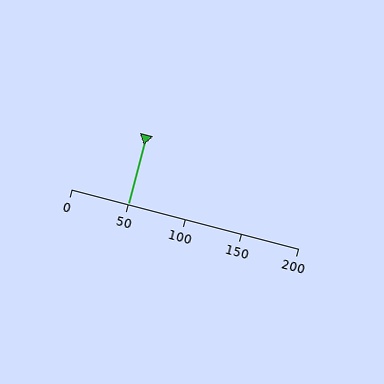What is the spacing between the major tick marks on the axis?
The major ticks are spaced 50 apart.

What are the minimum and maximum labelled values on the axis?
The axis runs from 0 to 200.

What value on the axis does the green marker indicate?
The marker indicates approximately 50.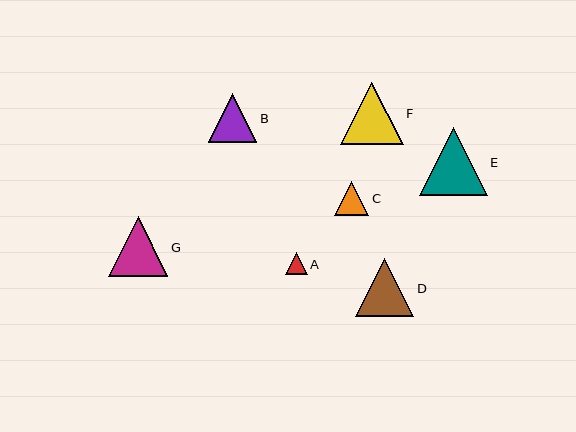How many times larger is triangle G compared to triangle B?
Triangle G is approximately 1.2 times the size of triangle B.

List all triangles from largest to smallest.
From largest to smallest: E, F, G, D, B, C, A.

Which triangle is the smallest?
Triangle A is the smallest with a size of approximately 22 pixels.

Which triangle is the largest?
Triangle E is the largest with a size of approximately 68 pixels.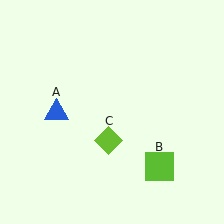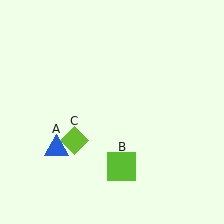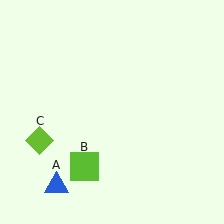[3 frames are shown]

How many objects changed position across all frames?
3 objects changed position: blue triangle (object A), lime square (object B), lime diamond (object C).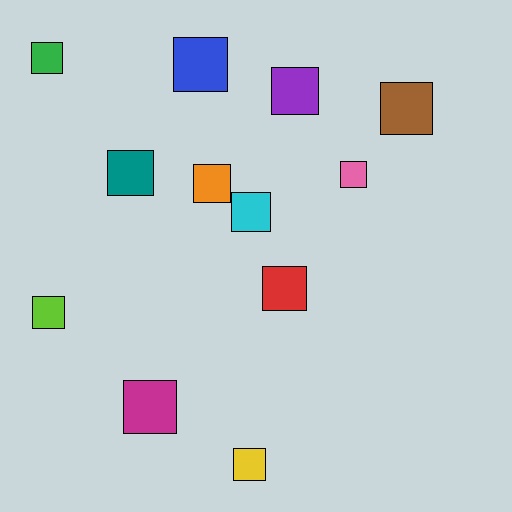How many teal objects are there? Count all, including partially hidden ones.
There is 1 teal object.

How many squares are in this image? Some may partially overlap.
There are 12 squares.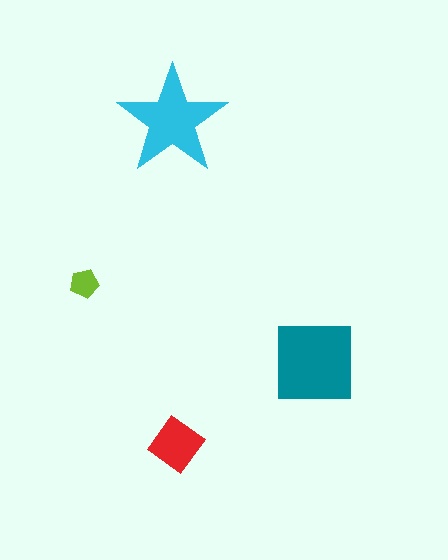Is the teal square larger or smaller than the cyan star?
Larger.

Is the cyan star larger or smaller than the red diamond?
Larger.